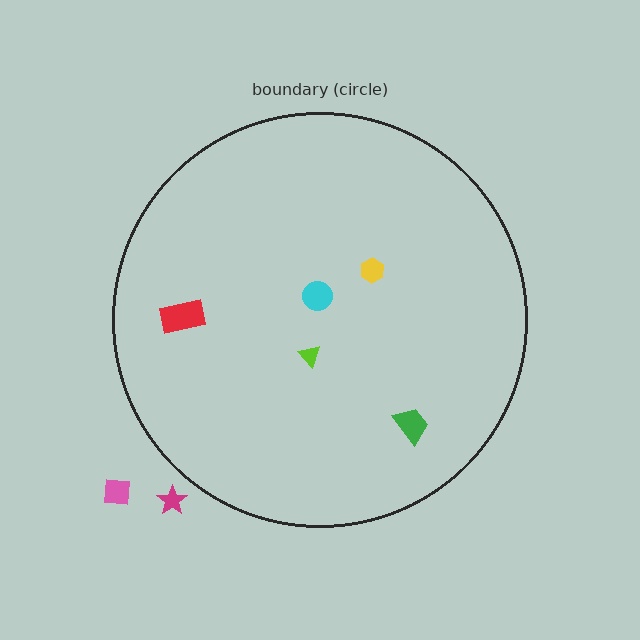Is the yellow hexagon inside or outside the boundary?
Inside.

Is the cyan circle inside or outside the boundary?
Inside.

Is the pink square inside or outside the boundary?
Outside.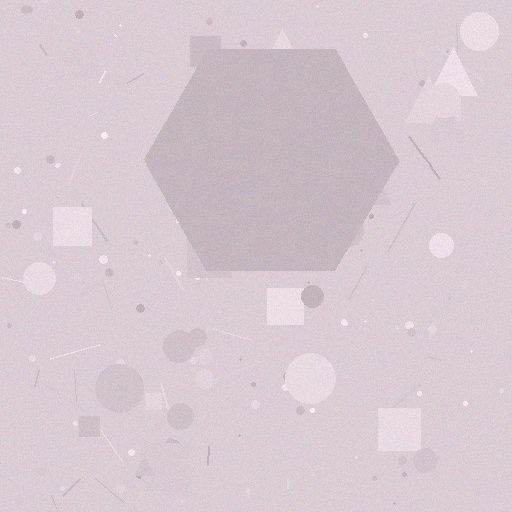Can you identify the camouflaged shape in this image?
The camouflaged shape is a hexagon.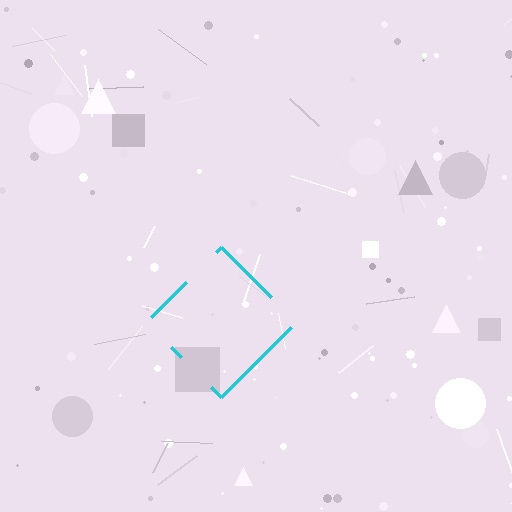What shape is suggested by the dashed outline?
The dashed outline suggests a diamond.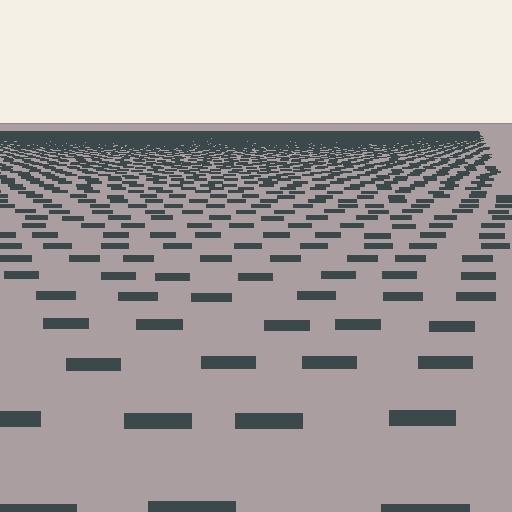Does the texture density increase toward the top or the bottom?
Density increases toward the top.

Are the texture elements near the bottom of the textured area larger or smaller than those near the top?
Larger. Near the bottom, elements are closer to the viewer and appear at a bigger on-screen size.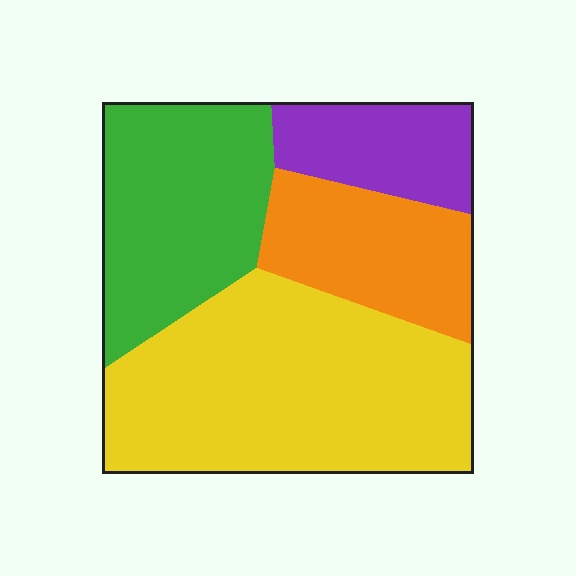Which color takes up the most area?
Yellow, at roughly 45%.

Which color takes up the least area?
Purple, at roughly 15%.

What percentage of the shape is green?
Green takes up about one quarter (1/4) of the shape.